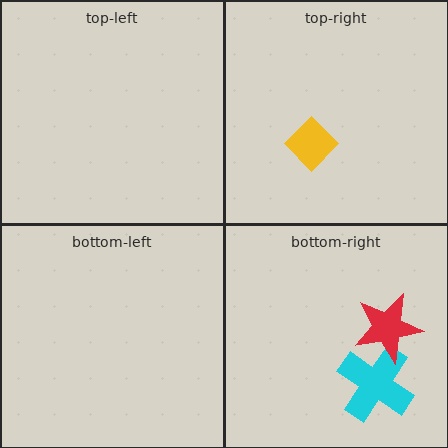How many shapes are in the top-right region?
1.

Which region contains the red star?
The bottom-right region.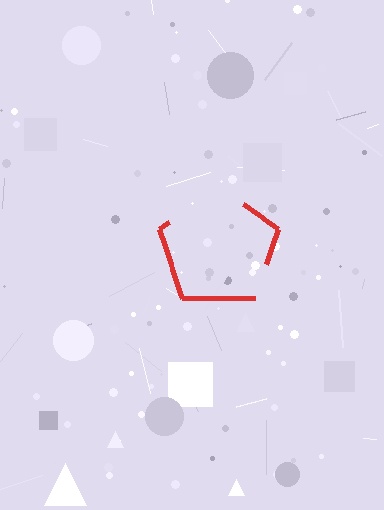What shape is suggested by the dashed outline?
The dashed outline suggests a pentagon.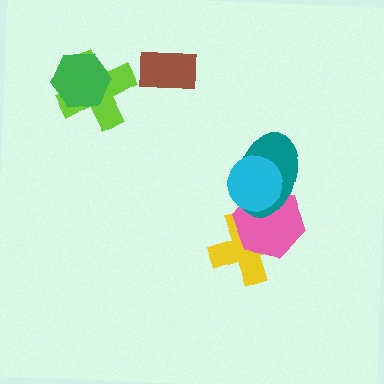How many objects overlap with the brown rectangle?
0 objects overlap with the brown rectangle.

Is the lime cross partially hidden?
Yes, it is partially covered by another shape.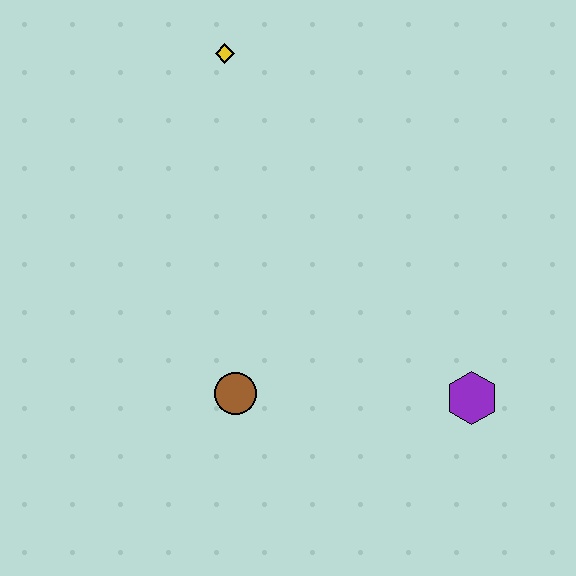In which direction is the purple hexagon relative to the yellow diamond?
The purple hexagon is below the yellow diamond.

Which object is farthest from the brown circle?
The yellow diamond is farthest from the brown circle.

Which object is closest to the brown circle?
The purple hexagon is closest to the brown circle.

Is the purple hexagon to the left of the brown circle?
No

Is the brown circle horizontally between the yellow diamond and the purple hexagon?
Yes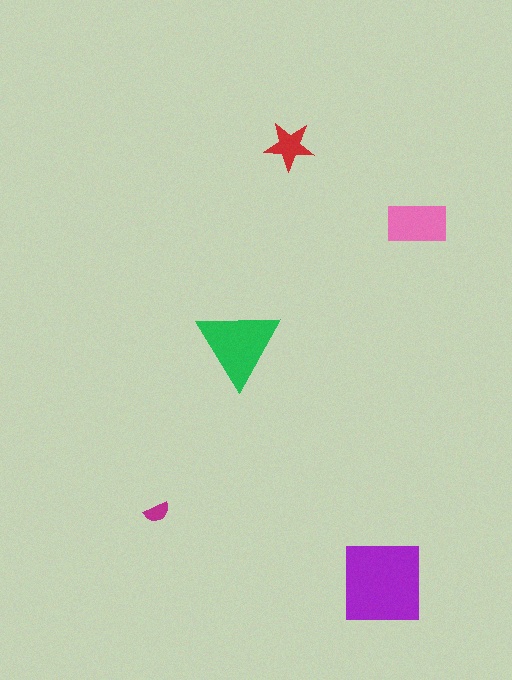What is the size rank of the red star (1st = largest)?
4th.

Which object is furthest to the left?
The magenta semicircle is leftmost.